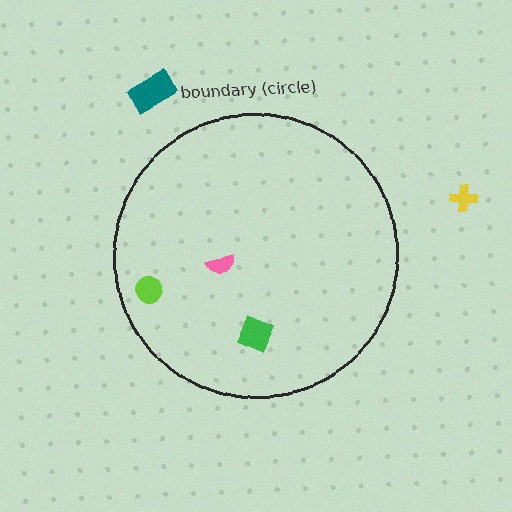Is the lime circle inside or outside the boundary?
Inside.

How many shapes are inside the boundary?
3 inside, 2 outside.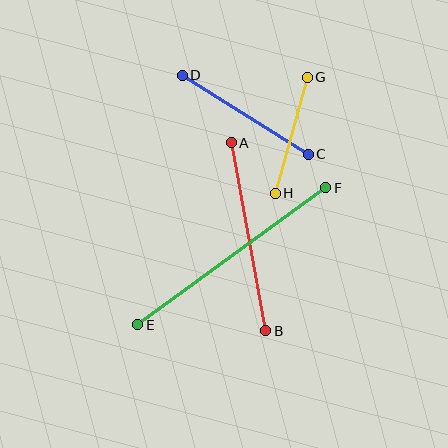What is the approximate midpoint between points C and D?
The midpoint is at approximately (245, 115) pixels.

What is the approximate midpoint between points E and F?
The midpoint is at approximately (232, 256) pixels.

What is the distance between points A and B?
The distance is approximately 191 pixels.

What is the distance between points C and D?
The distance is approximately 149 pixels.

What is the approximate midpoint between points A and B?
The midpoint is at approximately (249, 237) pixels.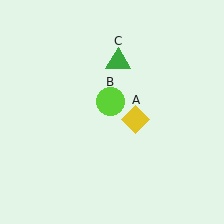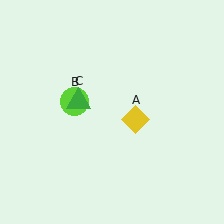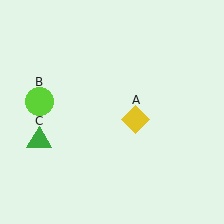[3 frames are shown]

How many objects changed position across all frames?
2 objects changed position: lime circle (object B), green triangle (object C).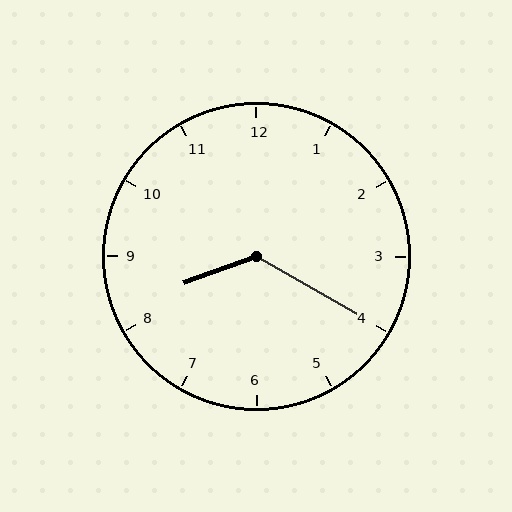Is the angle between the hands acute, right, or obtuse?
It is obtuse.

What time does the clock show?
8:20.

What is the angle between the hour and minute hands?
Approximately 130 degrees.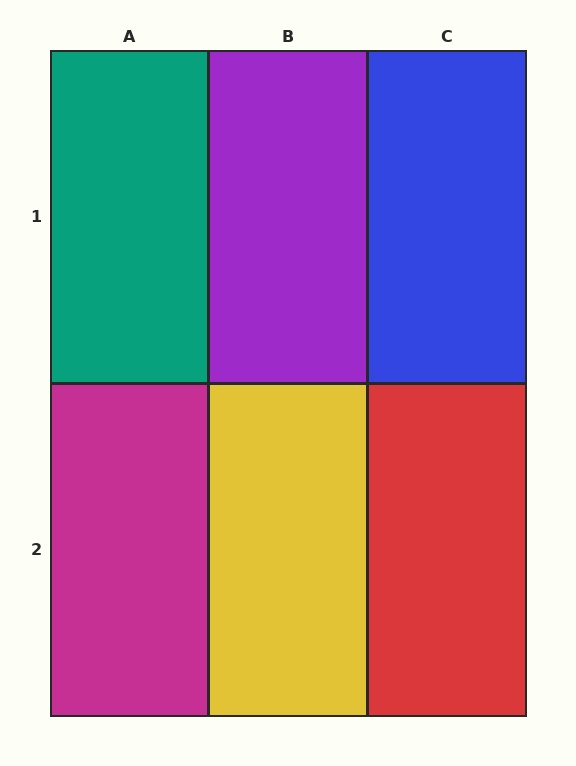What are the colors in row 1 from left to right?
Teal, purple, blue.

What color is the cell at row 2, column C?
Red.